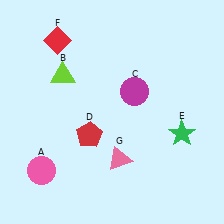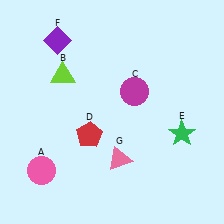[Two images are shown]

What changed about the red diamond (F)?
In Image 1, F is red. In Image 2, it changed to purple.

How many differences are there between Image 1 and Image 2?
There is 1 difference between the two images.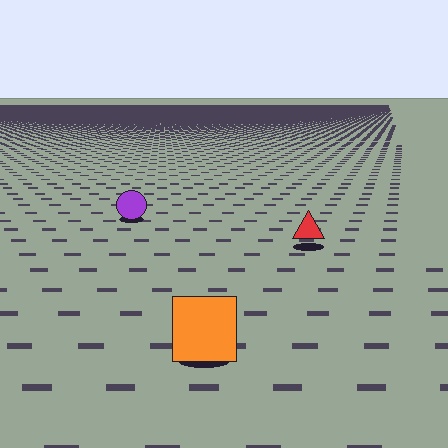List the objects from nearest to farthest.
From nearest to farthest: the orange square, the red triangle, the purple circle.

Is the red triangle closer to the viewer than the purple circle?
Yes. The red triangle is closer — you can tell from the texture gradient: the ground texture is coarser near it.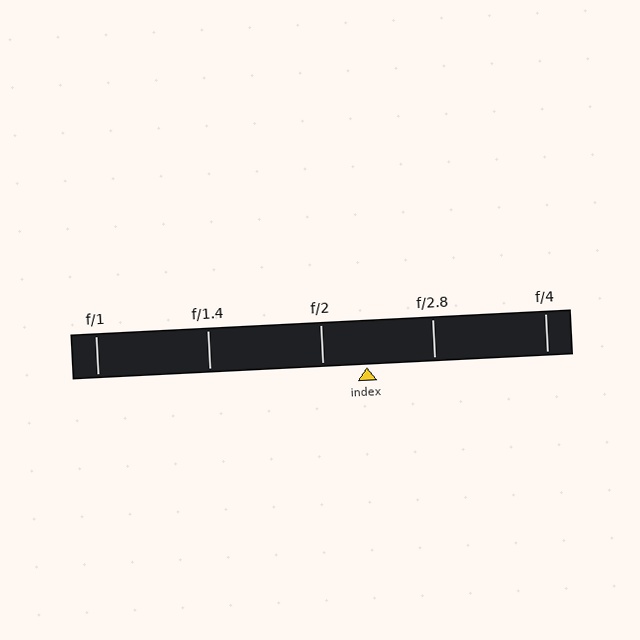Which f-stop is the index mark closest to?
The index mark is closest to f/2.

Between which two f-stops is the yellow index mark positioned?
The index mark is between f/2 and f/2.8.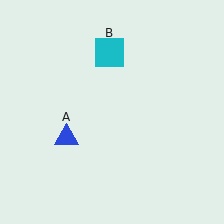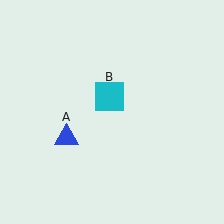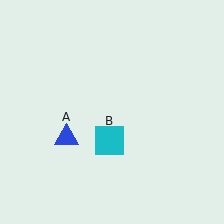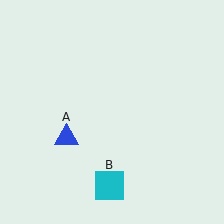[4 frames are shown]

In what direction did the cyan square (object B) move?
The cyan square (object B) moved down.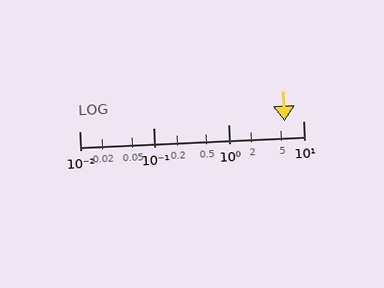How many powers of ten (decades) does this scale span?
The scale spans 3 decades, from 0.01 to 10.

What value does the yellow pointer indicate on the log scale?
The pointer indicates approximately 5.7.